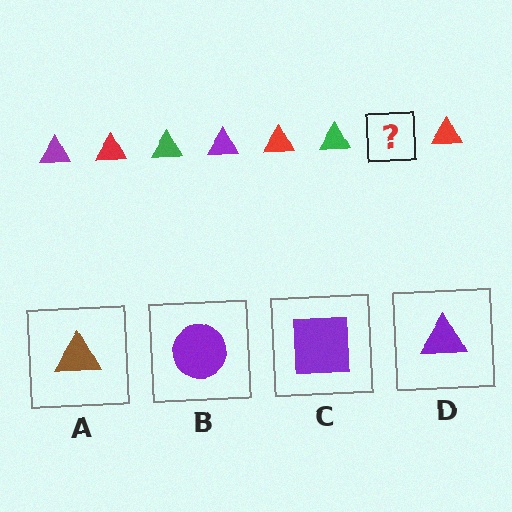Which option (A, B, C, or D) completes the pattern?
D.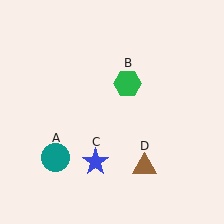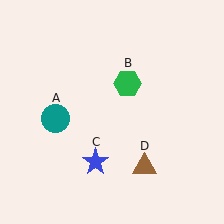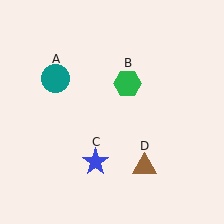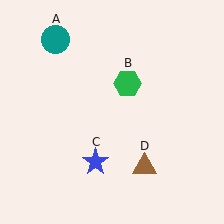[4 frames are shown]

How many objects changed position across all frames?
1 object changed position: teal circle (object A).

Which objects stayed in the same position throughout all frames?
Green hexagon (object B) and blue star (object C) and brown triangle (object D) remained stationary.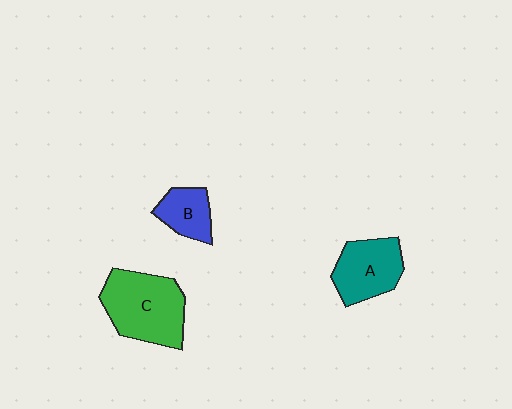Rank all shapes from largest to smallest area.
From largest to smallest: C (green), A (teal), B (blue).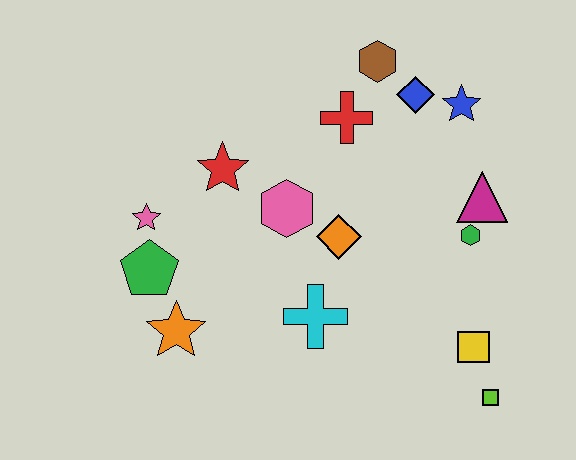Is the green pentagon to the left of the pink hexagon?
Yes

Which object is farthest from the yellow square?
The pink star is farthest from the yellow square.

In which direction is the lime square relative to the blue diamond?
The lime square is below the blue diamond.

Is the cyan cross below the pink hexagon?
Yes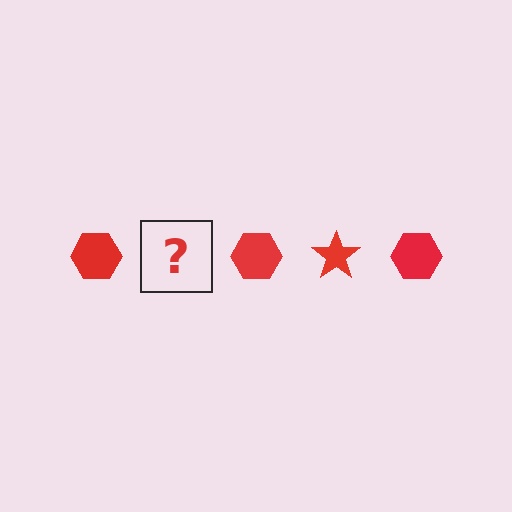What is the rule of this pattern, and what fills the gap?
The rule is that the pattern cycles through hexagon, star shapes in red. The gap should be filled with a red star.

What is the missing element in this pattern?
The missing element is a red star.